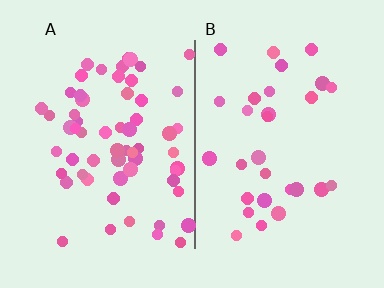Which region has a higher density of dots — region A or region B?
A (the left).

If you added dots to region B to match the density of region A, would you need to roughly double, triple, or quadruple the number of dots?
Approximately double.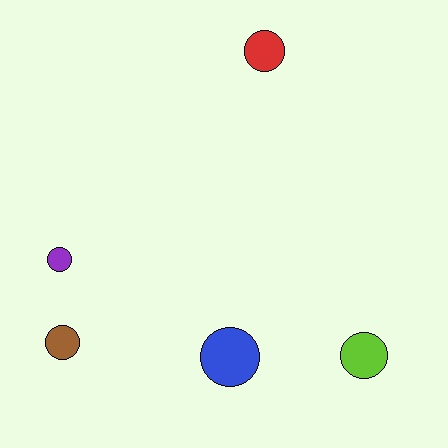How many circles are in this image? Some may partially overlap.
There are 5 circles.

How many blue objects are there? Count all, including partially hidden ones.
There is 1 blue object.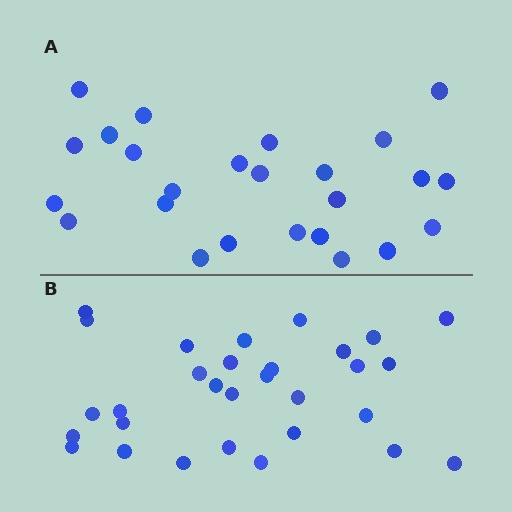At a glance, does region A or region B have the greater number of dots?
Region B (the bottom region) has more dots.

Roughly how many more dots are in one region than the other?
Region B has about 5 more dots than region A.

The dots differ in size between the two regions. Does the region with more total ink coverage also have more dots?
No. Region A has more total ink coverage because its dots are larger, but region B actually contains more individual dots. Total area can be misleading — the number of items is what matters here.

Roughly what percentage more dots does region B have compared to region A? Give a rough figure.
About 20% more.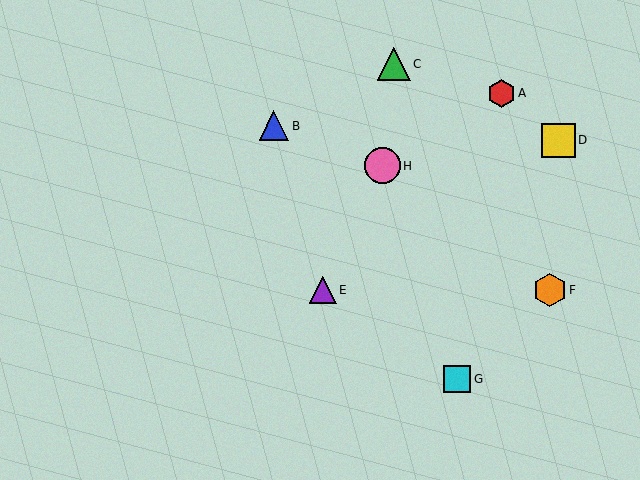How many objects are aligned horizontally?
2 objects (E, F) are aligned horizontally.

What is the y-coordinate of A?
Object A is at y≈93.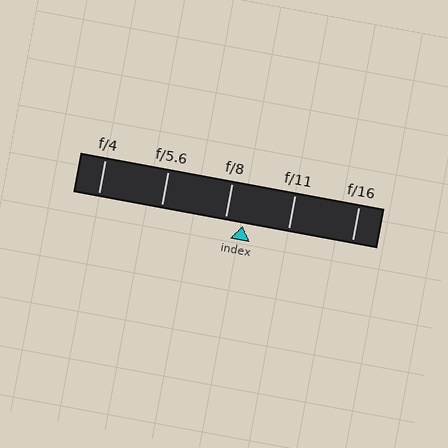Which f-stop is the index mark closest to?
The index mark is closest to f/8.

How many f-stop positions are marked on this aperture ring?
There are 5 f-stop positions marked.